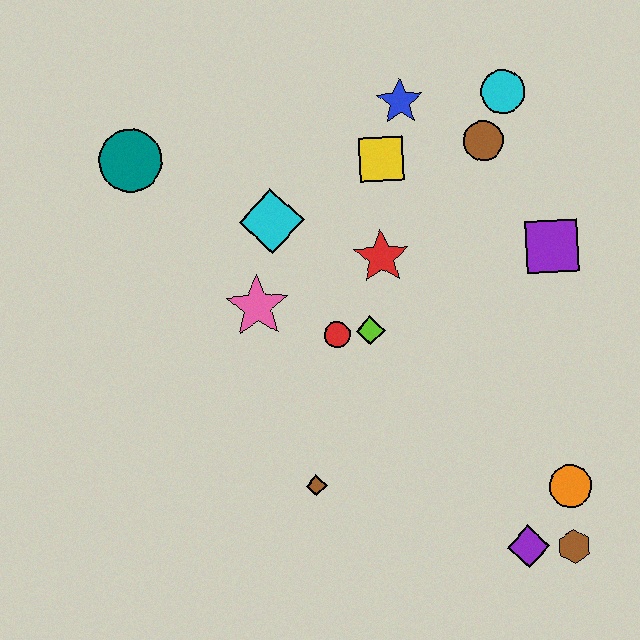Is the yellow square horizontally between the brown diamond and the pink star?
No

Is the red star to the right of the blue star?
No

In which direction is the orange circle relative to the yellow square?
The orange circle is below the yellow square.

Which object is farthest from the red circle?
The brown hexagon is farthest from the red circle.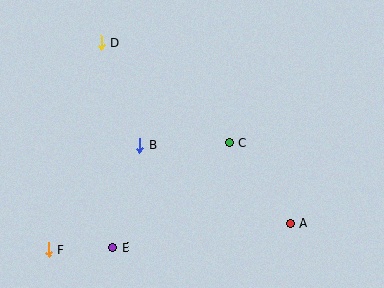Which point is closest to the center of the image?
Point C at (229, 143) is closest to the center.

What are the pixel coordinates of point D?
Point D is at (101, 43).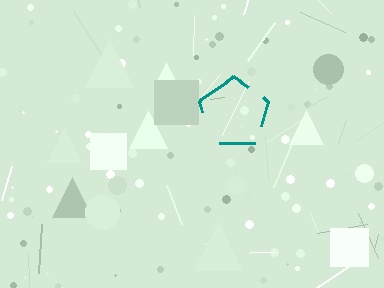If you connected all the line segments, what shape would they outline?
They would outline a pentagon.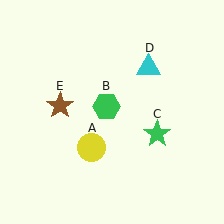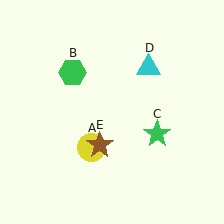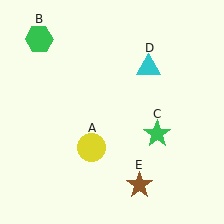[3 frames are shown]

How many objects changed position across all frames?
2 objects changed position: green hexagon (object B), brown star (object E).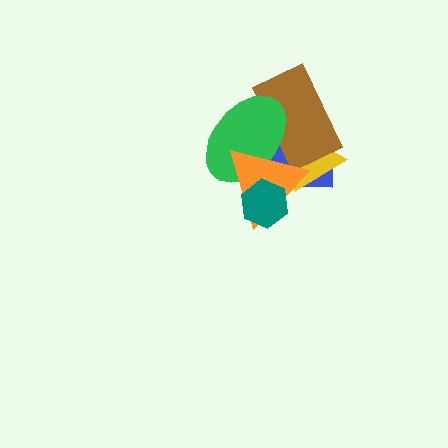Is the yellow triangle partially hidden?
Yes, it is partially covered by another shape.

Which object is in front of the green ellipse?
The orange triangle is in front of the green ellipse.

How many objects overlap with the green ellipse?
4 objects overlap with the green ellipse.